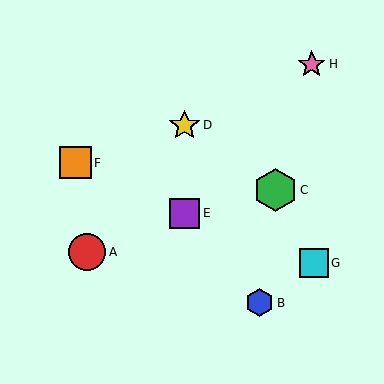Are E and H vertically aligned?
No, E is at x≈185 and H is at x≈312.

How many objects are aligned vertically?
2 objects (D, E) are aligned vertically.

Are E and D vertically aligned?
Yes, both are at x≈185.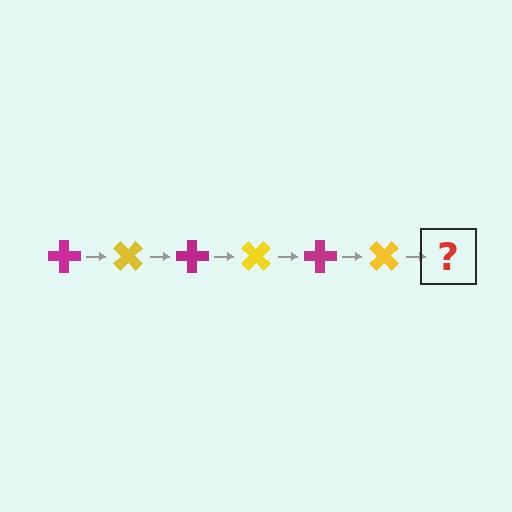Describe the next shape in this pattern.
It should be a magenta cross, rotated 270 degrees from the start.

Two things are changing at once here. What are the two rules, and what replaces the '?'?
The two rules are that it rotates 45 degrees each step and the color cycles through magenta and yellow. The '?' should be a magenta cross, rotated 270 degrees from the start.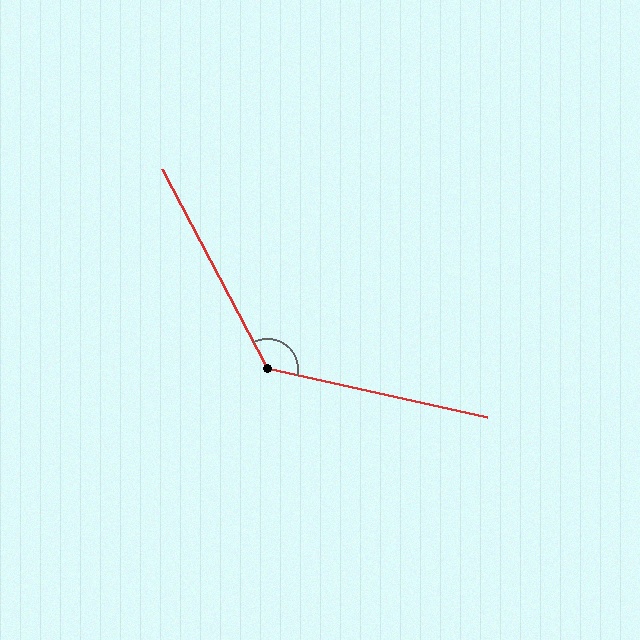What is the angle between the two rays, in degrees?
Approximately 130 degrees.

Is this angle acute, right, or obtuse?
It is obtuse.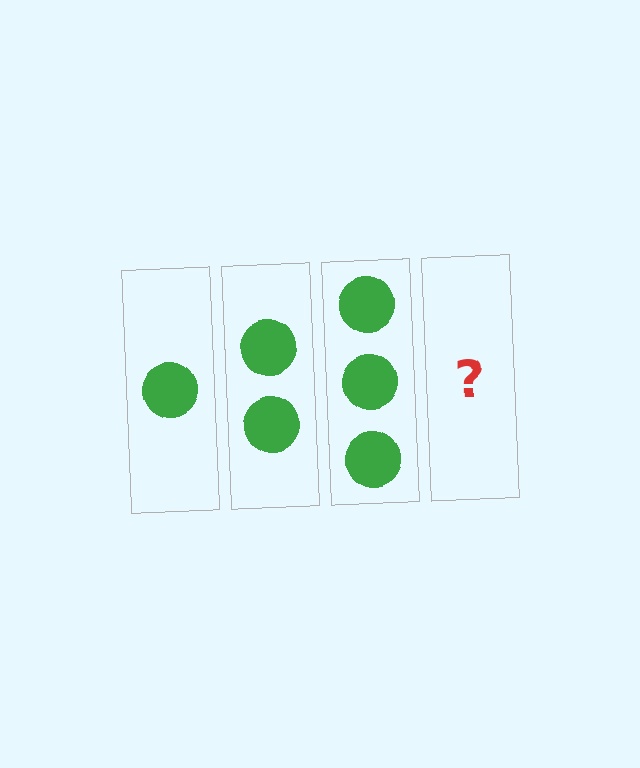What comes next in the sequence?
The next element should be 4 circles.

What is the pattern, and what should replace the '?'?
The pattern is that each step adds one more circle. The '?' should be 4 circles.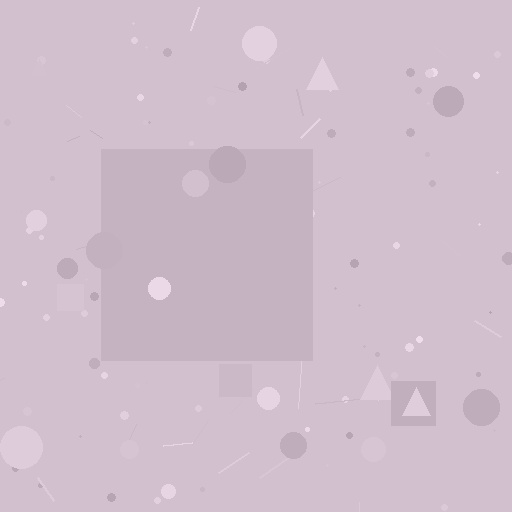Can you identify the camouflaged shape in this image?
The camouflaged shape is a square.